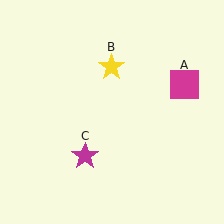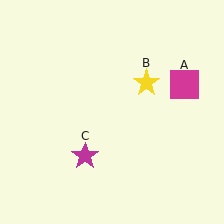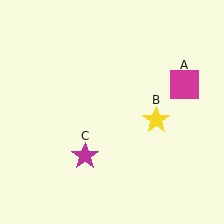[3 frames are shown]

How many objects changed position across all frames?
1 object changed position: yellow star (object B).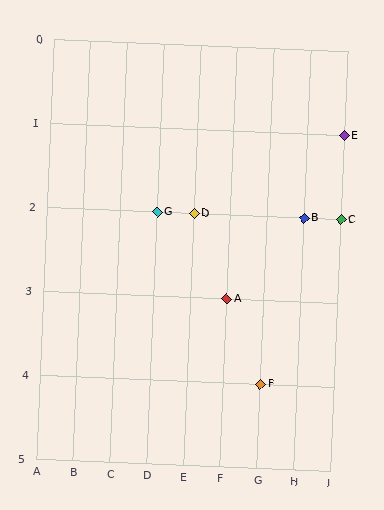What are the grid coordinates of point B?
Point B is at grid coordinates (H, 2).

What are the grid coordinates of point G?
Point G is at grid coordinates (D, 2).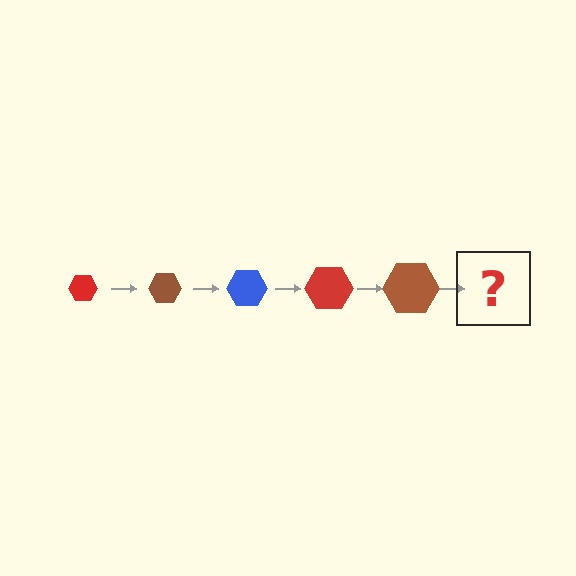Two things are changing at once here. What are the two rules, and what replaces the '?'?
The two rules are that the hexagon grows larger each step and the color cycles through red, brown, and blue. The '?' should be a blue hexagon, larger than the previous one.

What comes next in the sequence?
The next element should be a blue hexagon, larger than the previous one.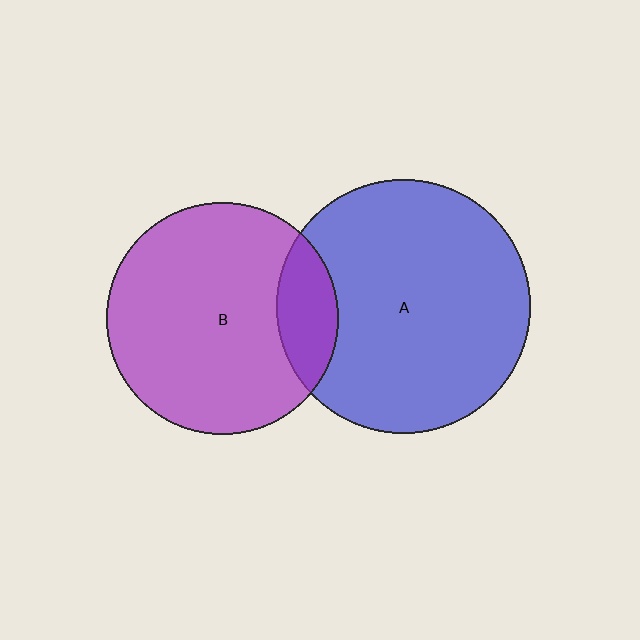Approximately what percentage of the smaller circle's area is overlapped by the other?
Approximately 15%.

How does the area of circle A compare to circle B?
Approximately 1.2 times.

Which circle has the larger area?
Circle A (blue).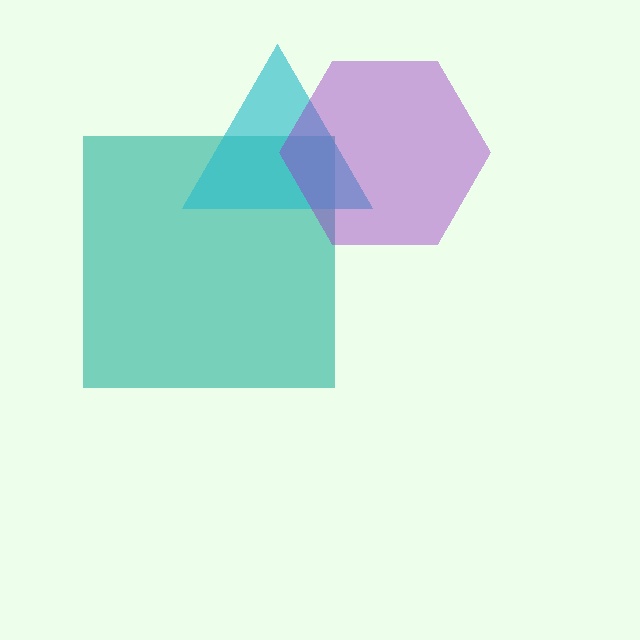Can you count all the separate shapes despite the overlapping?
Yes, there are 3 separate shapes.